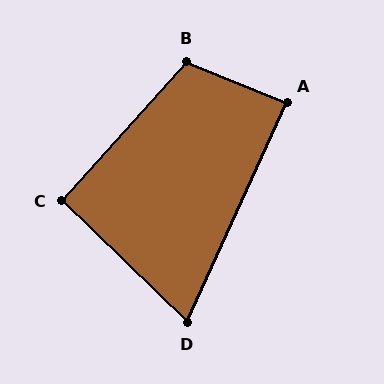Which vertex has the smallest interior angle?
D, at approximately 70 degrees.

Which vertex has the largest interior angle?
B, at approximately 110 degrees.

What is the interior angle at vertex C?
Approximately 92 degrees (approximately right).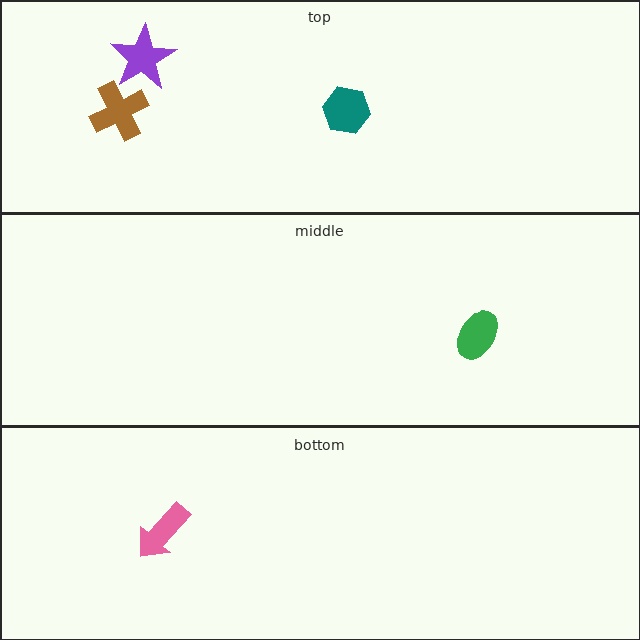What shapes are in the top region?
The purple star, the brown cross, the teal hexagon.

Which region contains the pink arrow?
The bottom region.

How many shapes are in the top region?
3.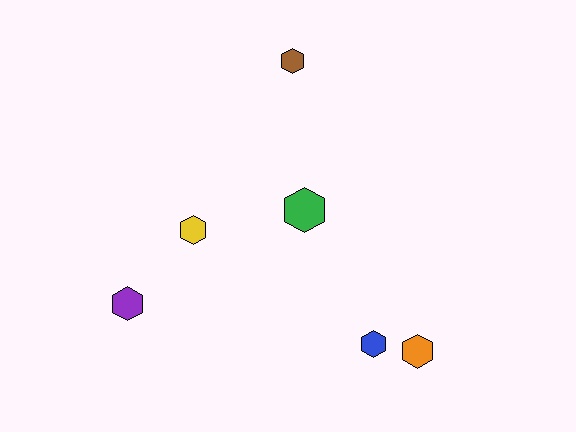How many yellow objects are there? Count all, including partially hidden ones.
There is 1 yellow object.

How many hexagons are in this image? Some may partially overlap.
There are 6 hexagons.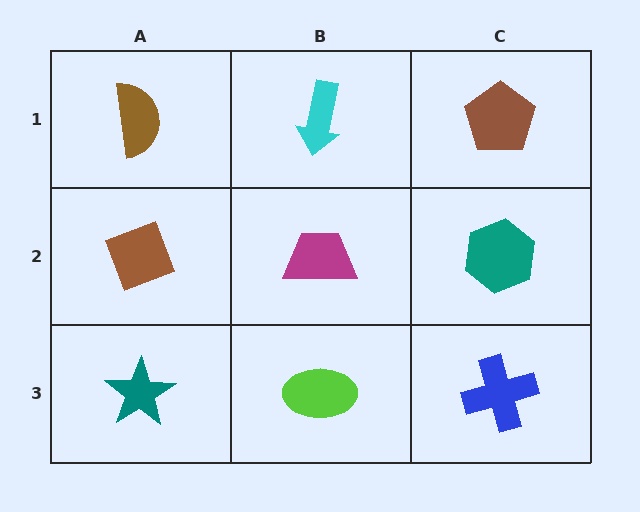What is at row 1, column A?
A brown semicircle.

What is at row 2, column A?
A brown diamond.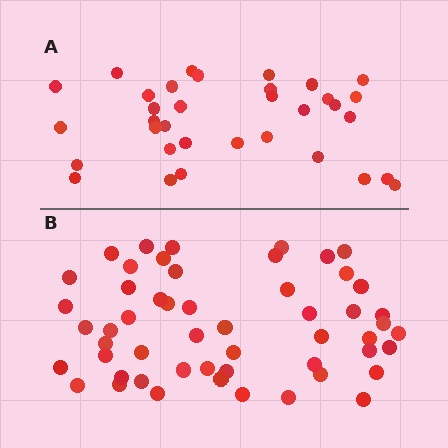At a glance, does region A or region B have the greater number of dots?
Region B (the bottom region) has more dots.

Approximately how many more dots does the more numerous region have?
Region B has approximately 20 more dots than region A.